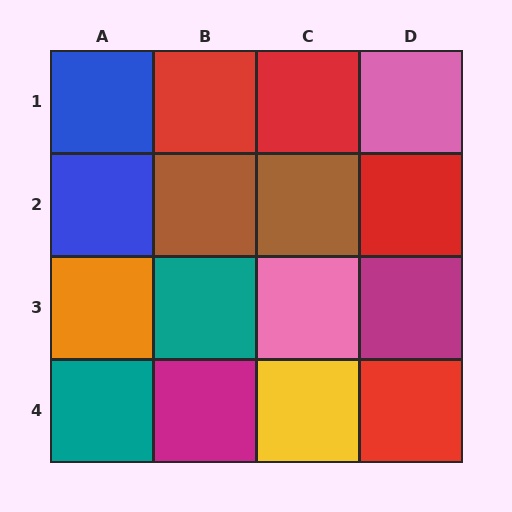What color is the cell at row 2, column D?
Red.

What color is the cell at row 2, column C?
Brown.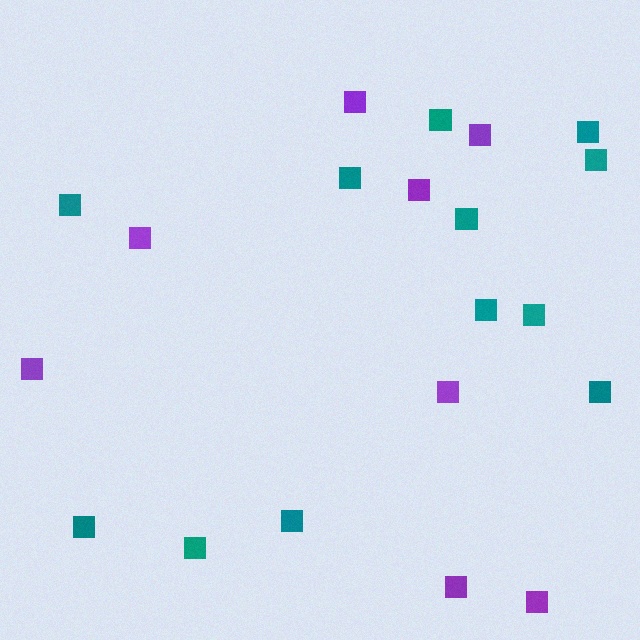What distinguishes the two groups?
There are 2 groups: one group of purple squares (8) and one group of teal squares (12).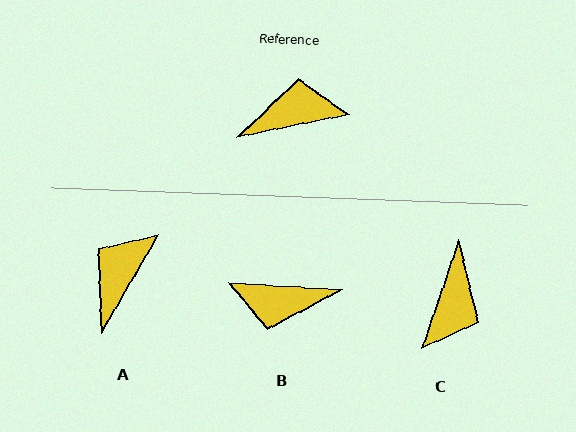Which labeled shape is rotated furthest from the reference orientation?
B, about 165 degrees away.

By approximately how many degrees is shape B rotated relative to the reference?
Approximately 165 degrees counter-clockwise.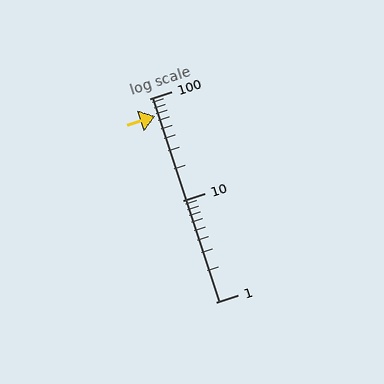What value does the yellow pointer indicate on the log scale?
The pointer indicates approximately 67.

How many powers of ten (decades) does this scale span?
The scale spans 2 decades, from 1 to 100.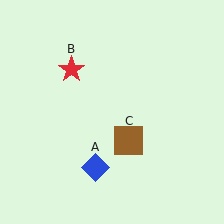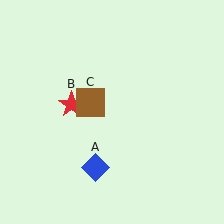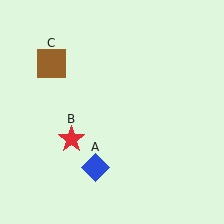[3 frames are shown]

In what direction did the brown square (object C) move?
The brown square (object C) moved up and to the left.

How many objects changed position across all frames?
2 objects changed position: red star (object B), brown square (object C).